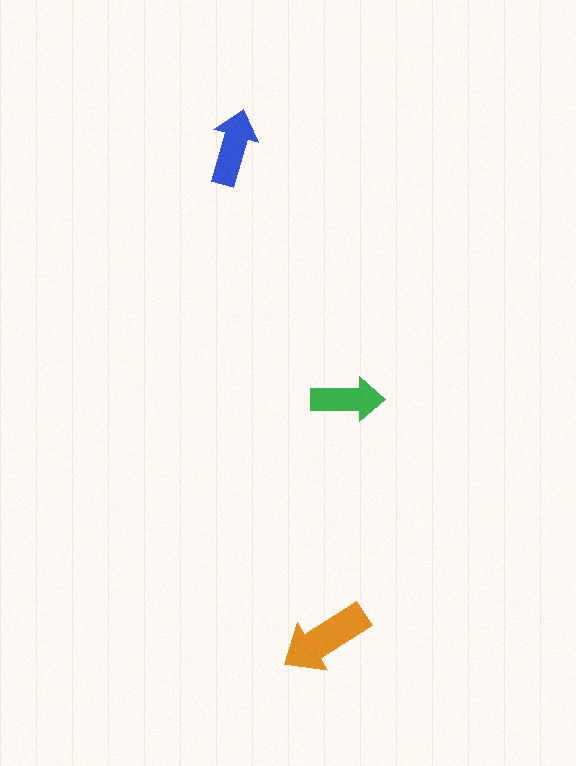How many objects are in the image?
There are 3 objects in the image.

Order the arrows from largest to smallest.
the orange one, the blue one, the green one.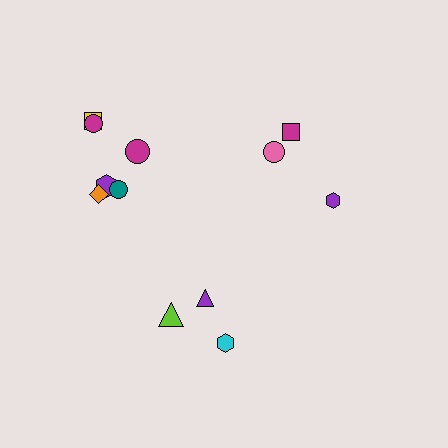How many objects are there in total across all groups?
There are 12 objects.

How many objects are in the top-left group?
There are 6 objects.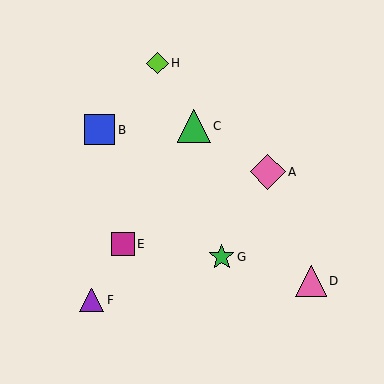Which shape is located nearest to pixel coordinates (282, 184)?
The pink diamond (labeled A) at (268, 172) is nearest to that location.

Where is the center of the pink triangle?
The center of the pink triangle is at (311, 281).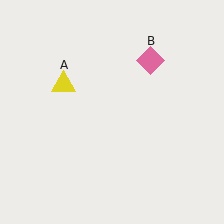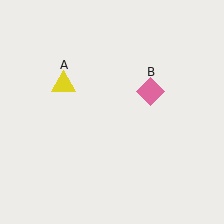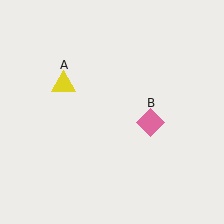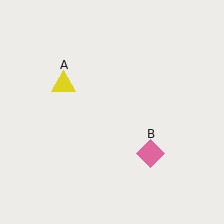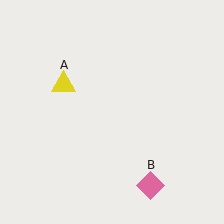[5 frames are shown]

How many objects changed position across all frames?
1 object changed position: pink diamond (object B).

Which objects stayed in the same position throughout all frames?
Yellow triangle (object A) remained stationary.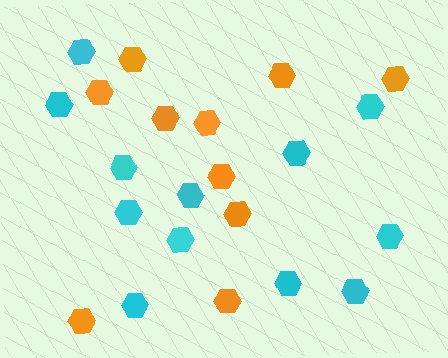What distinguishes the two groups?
There are 2 groups: one group of orange hexagons (10) and one group of cyan hexagons (12).